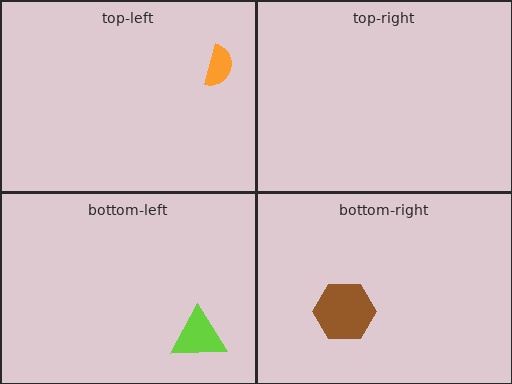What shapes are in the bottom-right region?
The brown hexagon.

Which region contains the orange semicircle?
The top-left region.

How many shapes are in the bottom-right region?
1.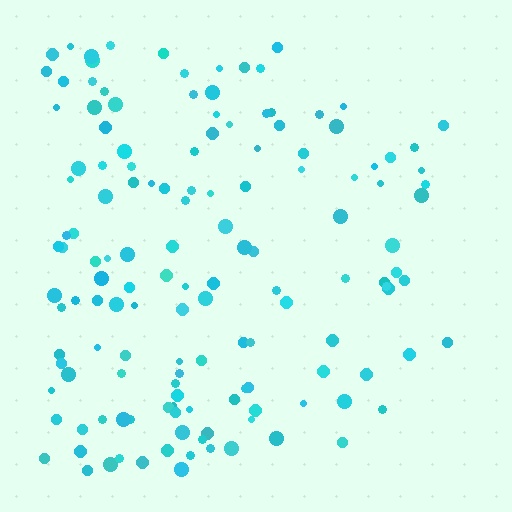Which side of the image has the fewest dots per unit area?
The right.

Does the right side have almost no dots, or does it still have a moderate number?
Still a moderate number, just noticeably fewer than the left.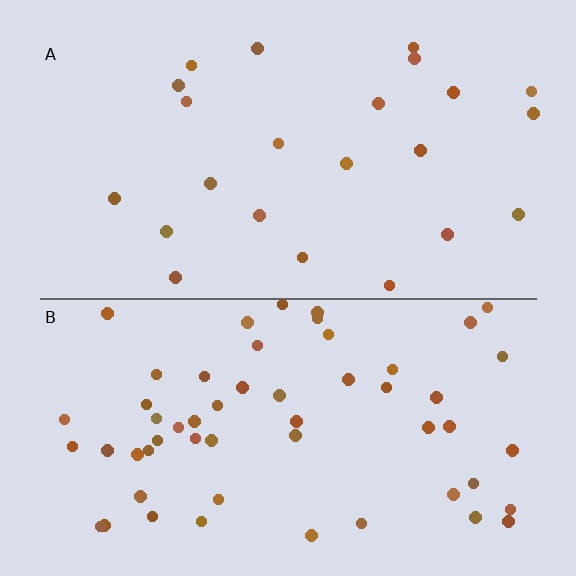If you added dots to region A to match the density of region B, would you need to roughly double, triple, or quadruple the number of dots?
Approximately double.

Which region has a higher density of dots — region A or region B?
B (the bottom).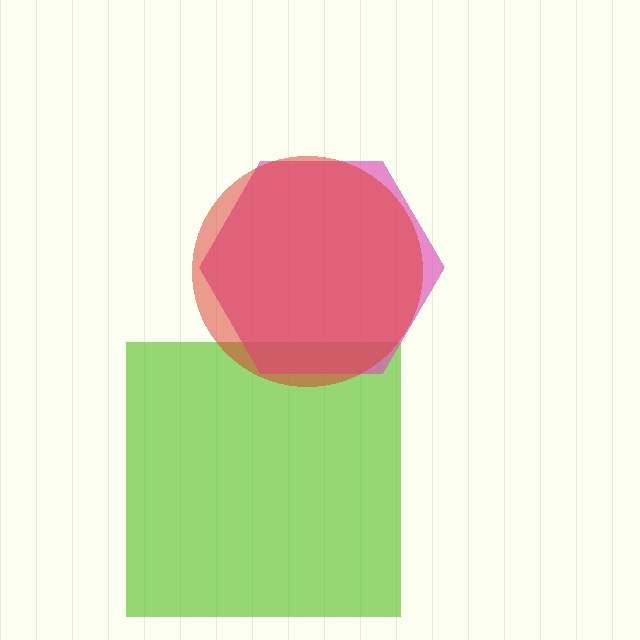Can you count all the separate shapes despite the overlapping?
Yes, there are 3 separate shapes.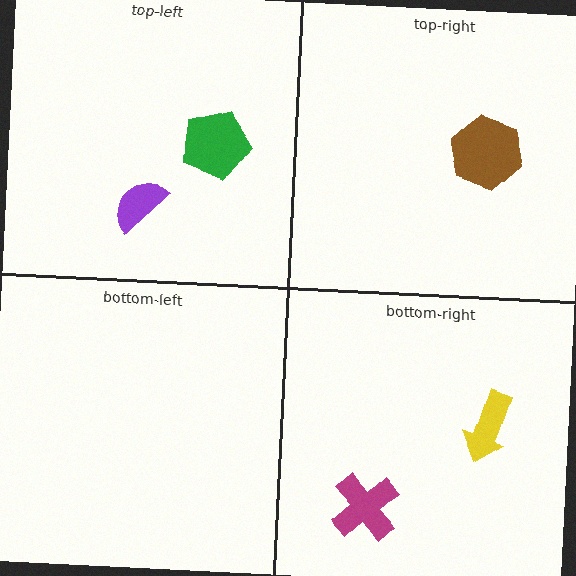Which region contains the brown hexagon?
The top-right region.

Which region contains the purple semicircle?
The top-left region.